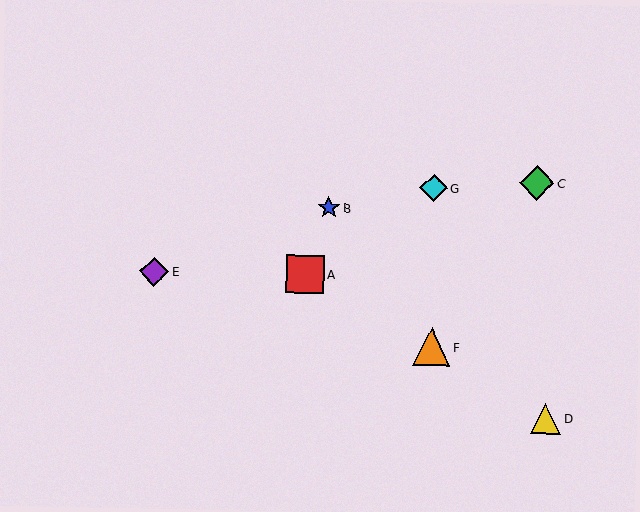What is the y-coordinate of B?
Object B is at y≈208.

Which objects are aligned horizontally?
Objects A, E are aligned horizontally.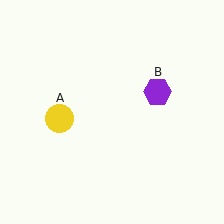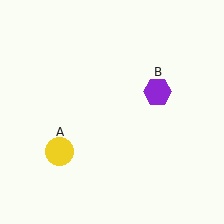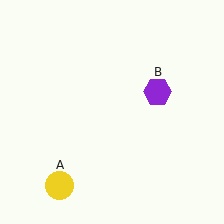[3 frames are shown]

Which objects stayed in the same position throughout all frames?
Purple hexagon (object B) remained stationary.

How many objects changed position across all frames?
1 object changed position: yellow circle (object A).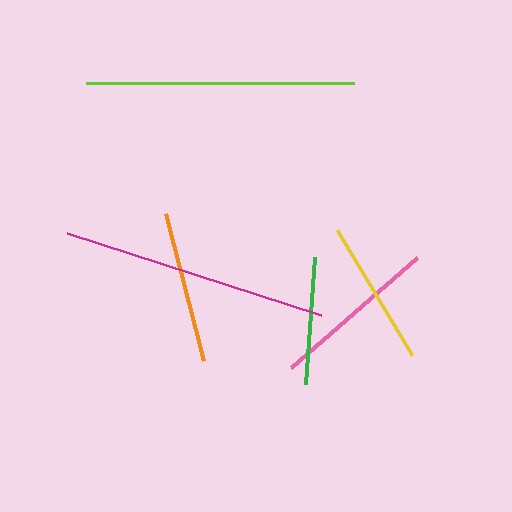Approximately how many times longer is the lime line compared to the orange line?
The lime line is approximately 1.8 times the length of the orange line.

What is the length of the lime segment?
The lime segment is approximately 269 pixels long.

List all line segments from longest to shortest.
From longest to shortest: lime, magenta, pink, orange, yellow, green.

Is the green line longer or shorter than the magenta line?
The magenta line is longer than the green line.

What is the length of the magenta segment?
The magenta segment is approximately 268 pixels long.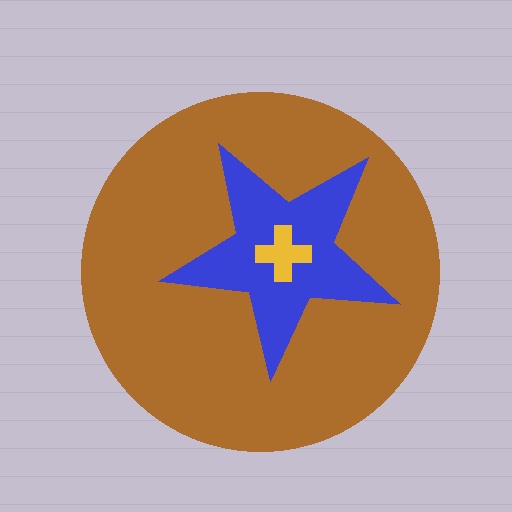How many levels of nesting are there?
3.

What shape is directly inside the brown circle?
The blue star.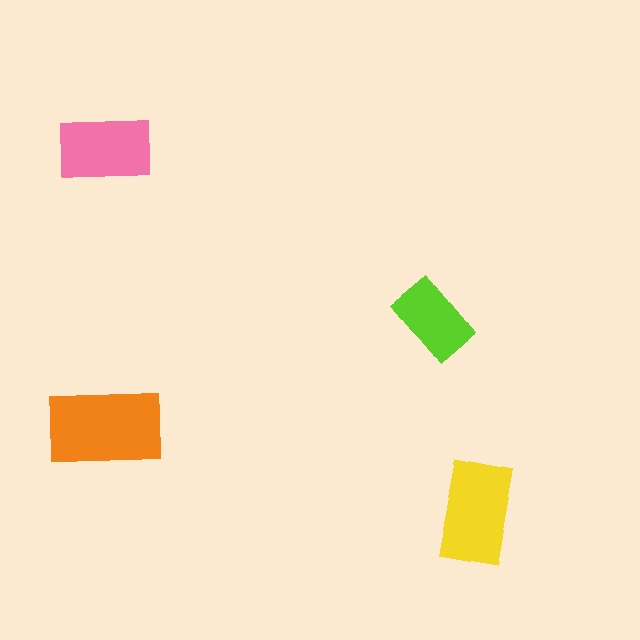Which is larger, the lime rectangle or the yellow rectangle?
The yellow one.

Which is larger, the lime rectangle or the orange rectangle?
The orange one.